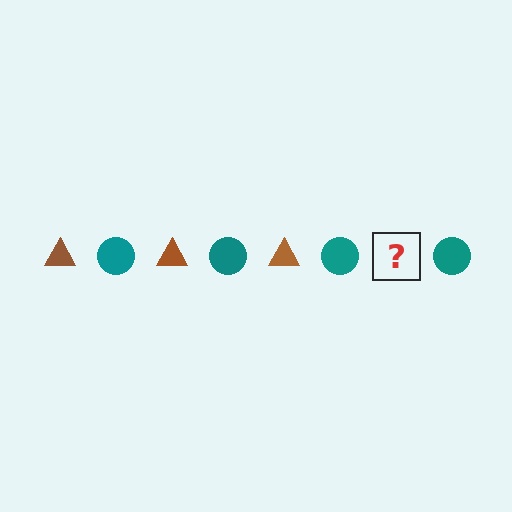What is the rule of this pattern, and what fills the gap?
The rule is that the pattern alternates between brown triangle and teal circle. The gap should be filled with a brown triangle.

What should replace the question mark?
The question mark should be replaced with a brown triangle.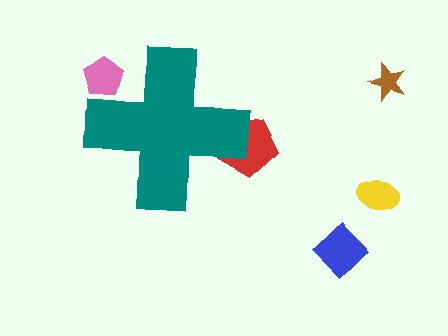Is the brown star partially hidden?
No, the brown star is fully visible.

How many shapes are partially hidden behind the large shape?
2 shapes are partially hidden.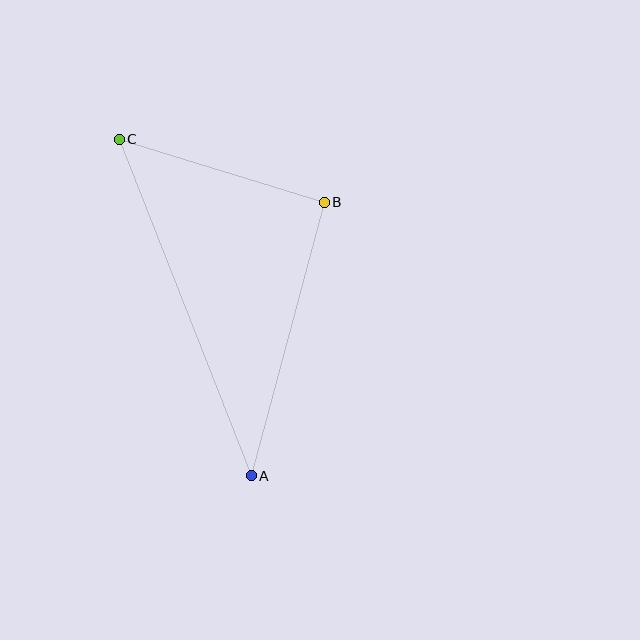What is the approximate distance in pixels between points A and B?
The distance between A and B is approximately 283 pixels.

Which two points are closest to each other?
Points B and C are closest to each other.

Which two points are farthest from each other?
Points A and C are farthest from each other.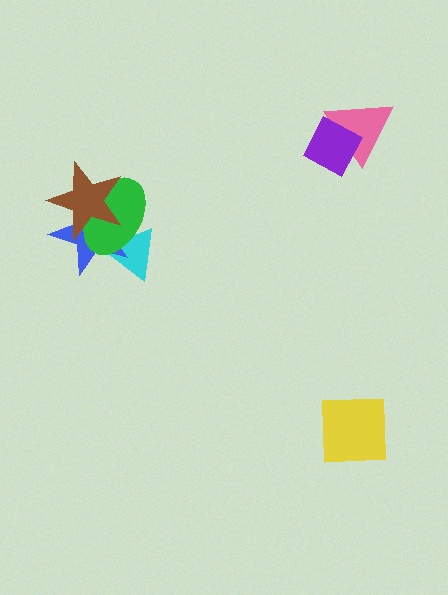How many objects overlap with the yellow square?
0 objects overlap with the yellow square.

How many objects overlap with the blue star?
3 objects overlap with the blue star.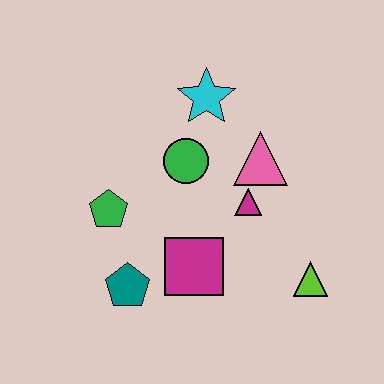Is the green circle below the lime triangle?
No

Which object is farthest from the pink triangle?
The teal pentagon is farthest from the pink triangle.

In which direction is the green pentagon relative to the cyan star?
The green pentagon is below the cyan star.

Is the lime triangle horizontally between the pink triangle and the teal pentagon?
No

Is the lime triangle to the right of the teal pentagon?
Yes